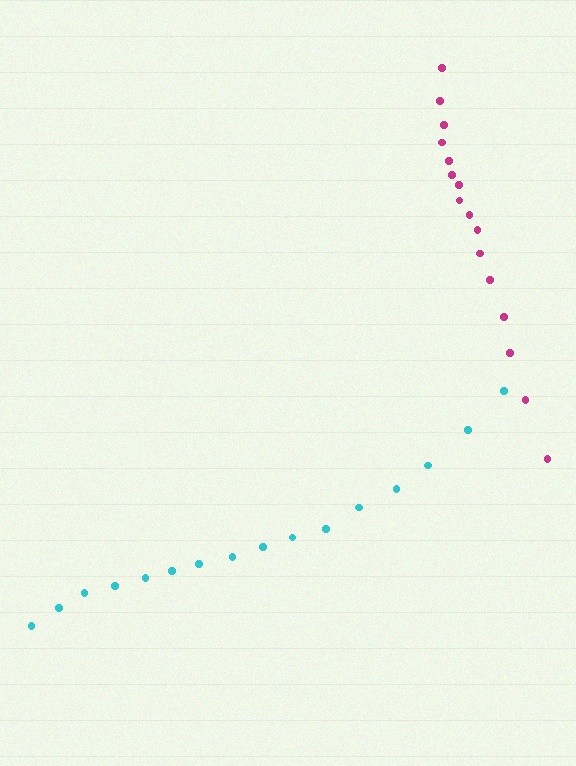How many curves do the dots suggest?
There are 2 distinct paths.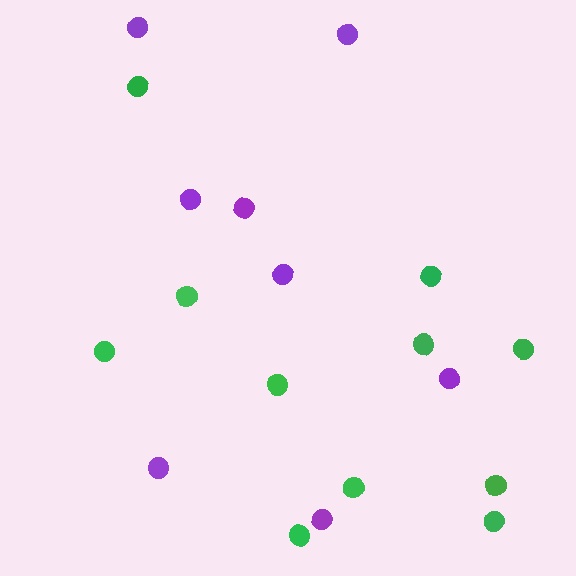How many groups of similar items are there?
There are 2 groups: one group of purple circles (8) and one group of green circles (11).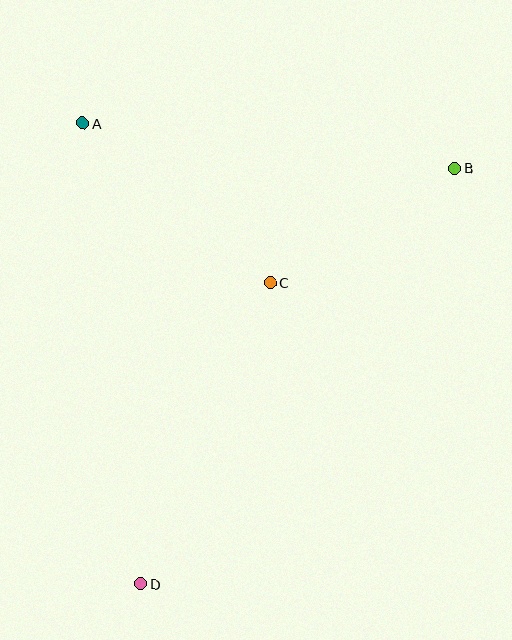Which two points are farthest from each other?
Points B and D are farthest from each other.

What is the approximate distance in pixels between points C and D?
The distance between C and D is approximately 328 pixels.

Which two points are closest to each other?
Points B and C are closest to each other.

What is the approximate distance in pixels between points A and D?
The distance between A and D is approximately 464 pixels.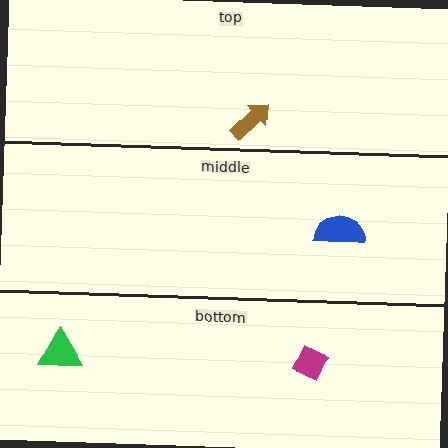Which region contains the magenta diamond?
The bottom region.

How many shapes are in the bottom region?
2.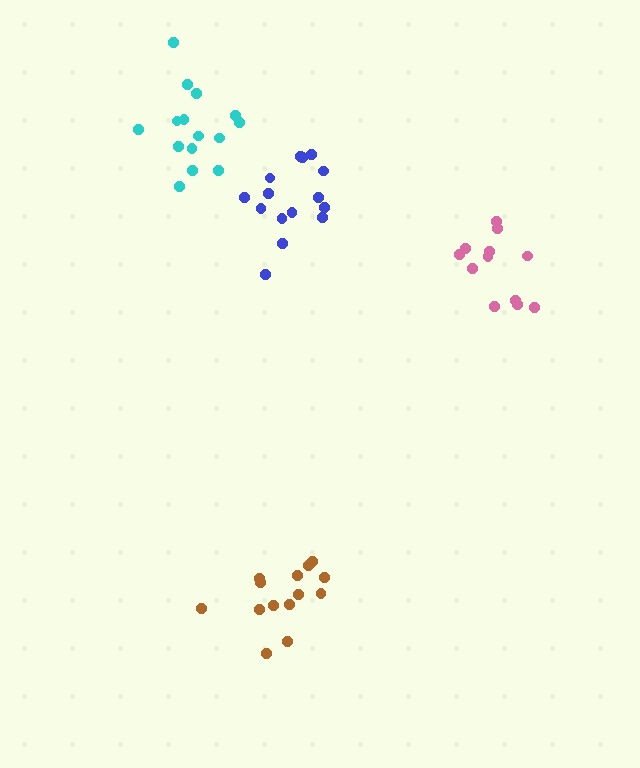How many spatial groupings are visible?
There are 4 spatial groupings.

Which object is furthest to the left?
The cyan cluster is leftmost.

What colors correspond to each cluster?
The clusters are colored: pink, blue, brown, cyan.